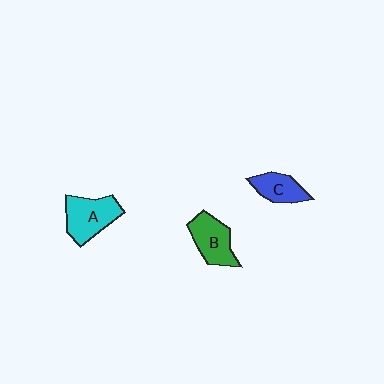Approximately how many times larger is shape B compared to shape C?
Approximately 1.3 times.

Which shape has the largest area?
Shape A (cyan).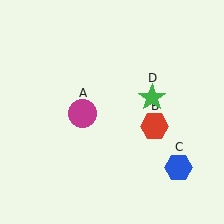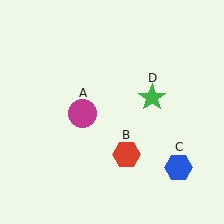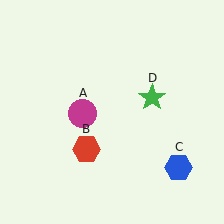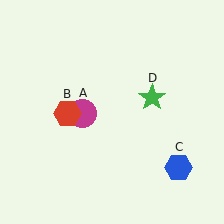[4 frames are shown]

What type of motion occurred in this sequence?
The red hexagon (object B) rotated clockwise around the center of the scene.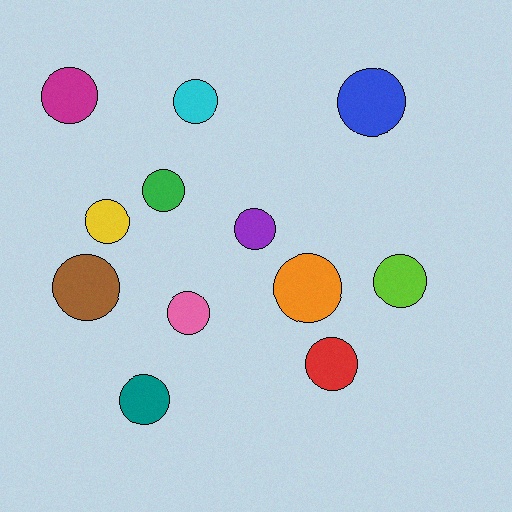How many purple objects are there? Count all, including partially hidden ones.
There is 1 purple object.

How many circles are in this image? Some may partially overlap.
There are 12 circles.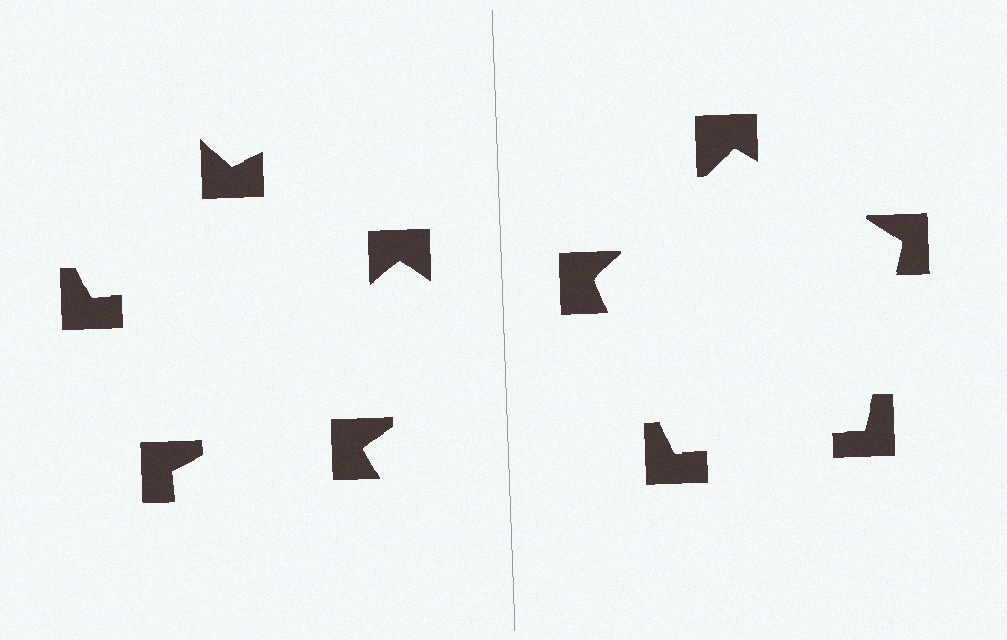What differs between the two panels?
The notched squares are positioned identically on both sides; only the wedge orientations differ. On the right they align to a pentagon; on the left they are misaligned.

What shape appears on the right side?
An illusory pentagon.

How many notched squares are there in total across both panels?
10 — 5 on each side.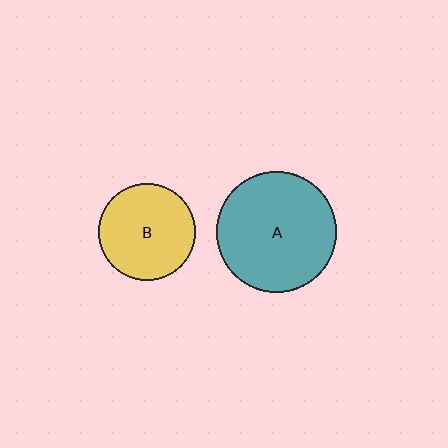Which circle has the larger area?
Circle A (teal).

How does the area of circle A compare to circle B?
Approximately 1.5 times.